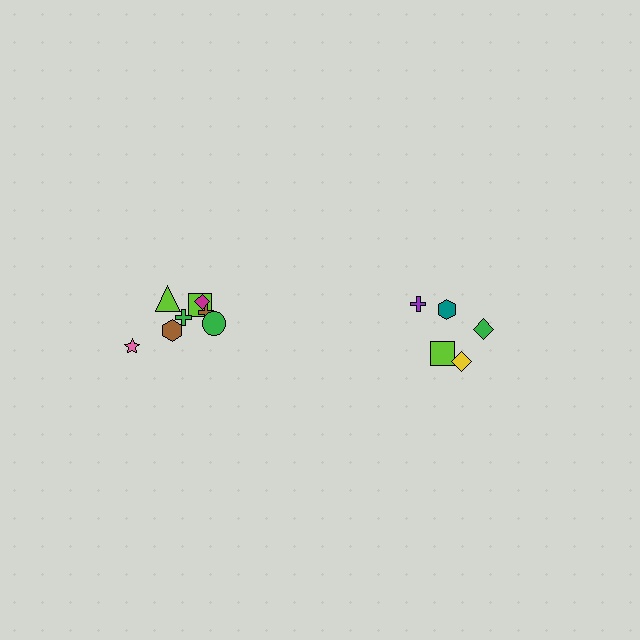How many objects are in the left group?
There are 8 objects.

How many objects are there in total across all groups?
There are 13 objects.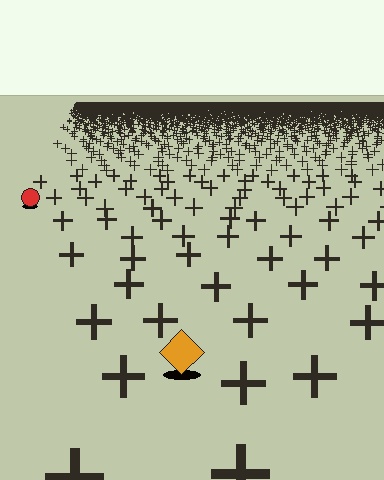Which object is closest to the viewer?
The orange diamond is closest. The texture marks near it are larger and more spread out.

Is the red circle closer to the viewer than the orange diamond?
No. The orange diamond is closer — you can tell from the texture gradient: the ground texture is coarser near it.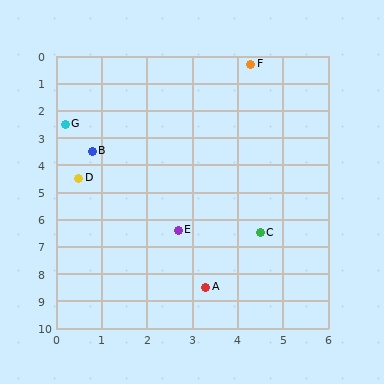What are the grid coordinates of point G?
Point G is at approximately (0.2, 2.5).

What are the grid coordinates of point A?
Point A is at approximately (3.3, 8.5).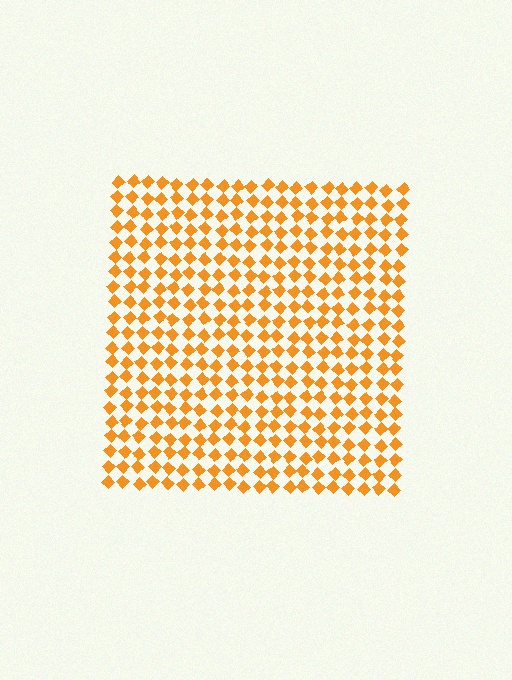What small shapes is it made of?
It is made of small diamonds.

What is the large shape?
The large shape is a square.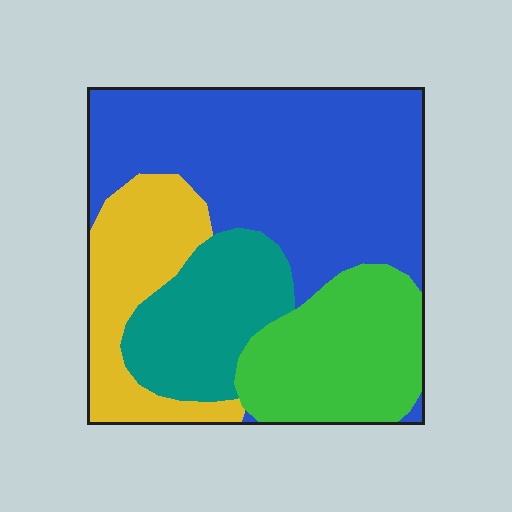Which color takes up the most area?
Blue, at roughly 45%.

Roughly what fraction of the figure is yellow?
Yellow takes up less than a quarter of the figure.